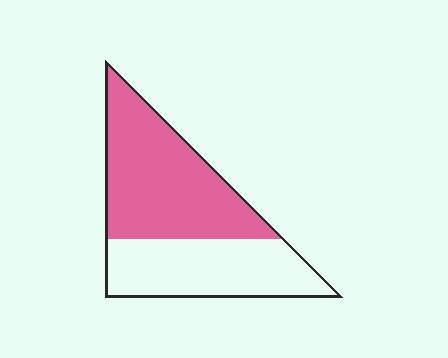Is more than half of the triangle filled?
Yes.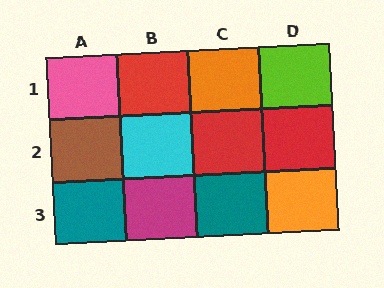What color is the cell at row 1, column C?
Orange.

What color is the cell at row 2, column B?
Cyan.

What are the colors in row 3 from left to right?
Teal, magenta, teal, orange.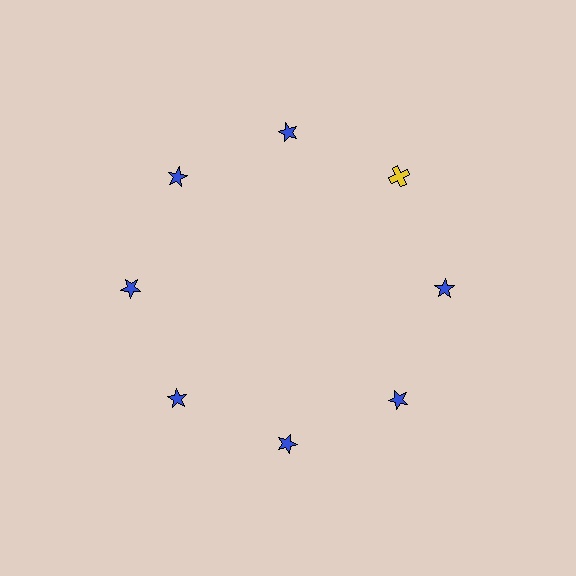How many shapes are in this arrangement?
There are 8 shapes arranged in a ring pattern.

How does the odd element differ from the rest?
It differs in both color (yellow instead of blue) and shape (cross instead of star).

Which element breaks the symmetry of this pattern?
The yellow cross at roughly the 2 o'clock position breaks the symmetry. All other shapes are blue stars.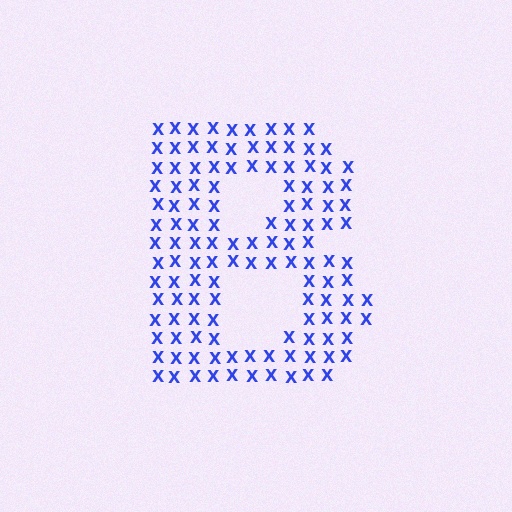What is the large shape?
The large shape is the letter B.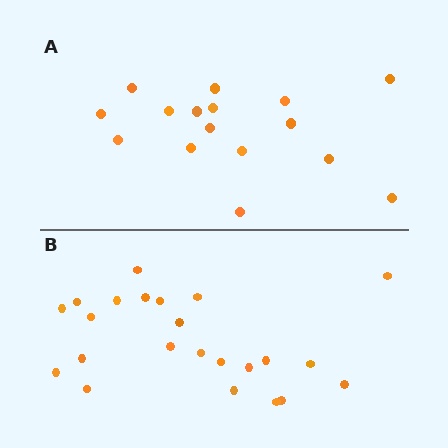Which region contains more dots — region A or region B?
Region B (the bottom region) has more dots.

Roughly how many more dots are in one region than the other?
Region B has roughly 8 or so more dots than region A.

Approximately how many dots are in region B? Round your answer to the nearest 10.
About 20 dots. (The exact count is 23, which rounds to 20.)